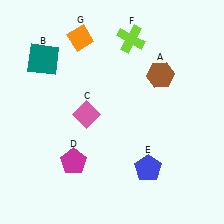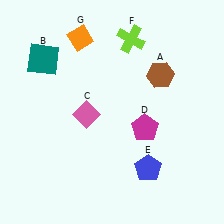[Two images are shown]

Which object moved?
The magenta pentagon (D) moved right.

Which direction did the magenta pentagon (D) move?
The magenta pentagon (D) moved right.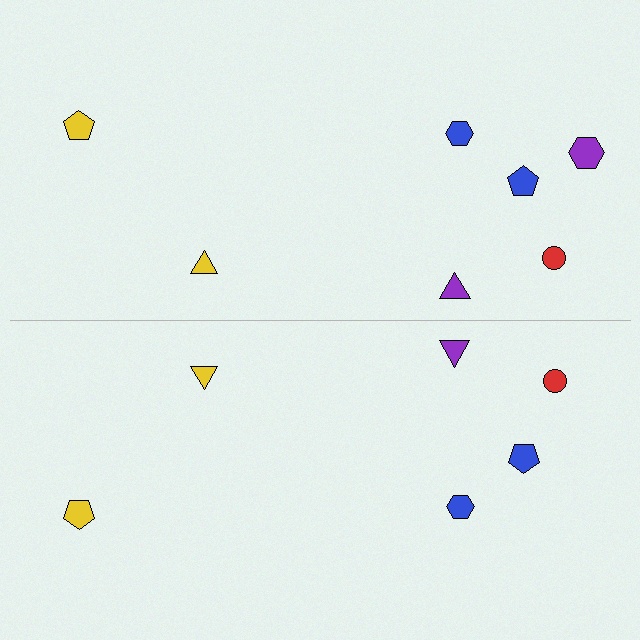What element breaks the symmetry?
A purple hexagon is missing from the bottom side.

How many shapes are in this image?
There are 13 shapes in this image.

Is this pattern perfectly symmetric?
No, the pattern is not perfectly symmetric. A purple hexagon is missing from the bottom side.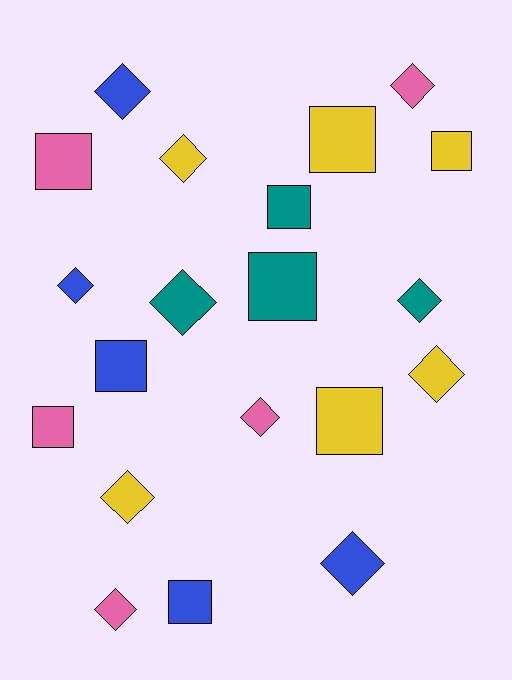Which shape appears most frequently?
Diamond, with 11 objects.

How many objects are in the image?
There are 20 objects.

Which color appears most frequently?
Yellow, with 6 objects.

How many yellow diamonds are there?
There are 3 yellow diamonds.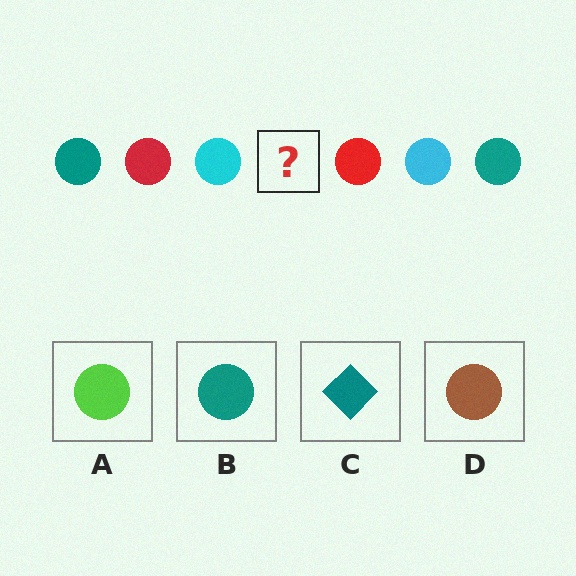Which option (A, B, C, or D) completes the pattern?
B.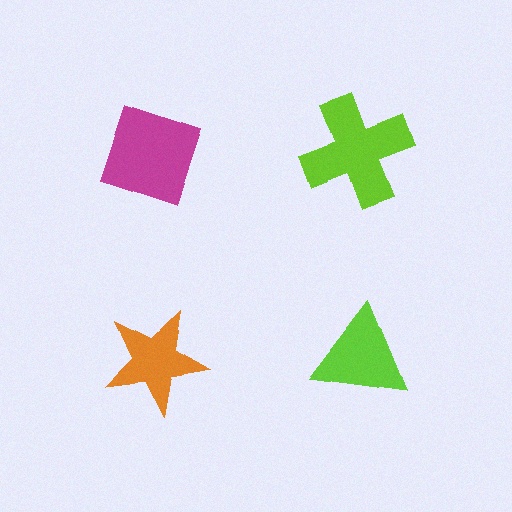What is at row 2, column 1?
An orange star.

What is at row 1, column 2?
A lime cross.